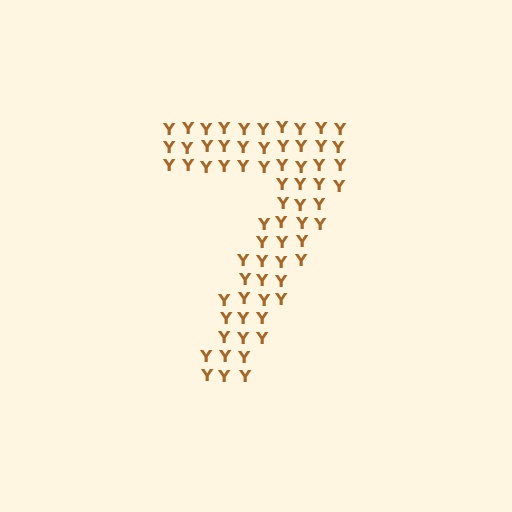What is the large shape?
The large shape is the digit 7.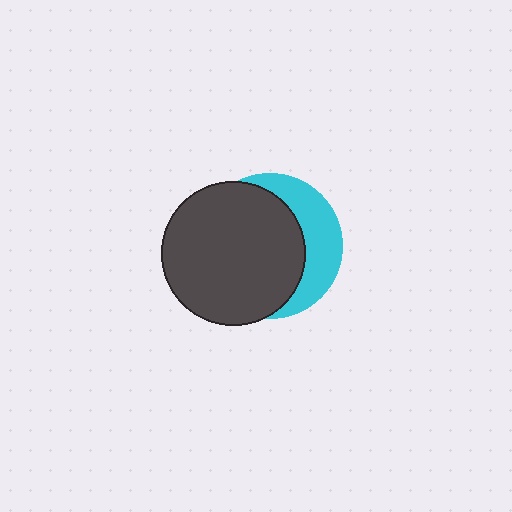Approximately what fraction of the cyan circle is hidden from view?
Roughly 67% of the cyan circle is hidden behind the dark gray circle.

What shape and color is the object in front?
The object in front is a dark gray circle.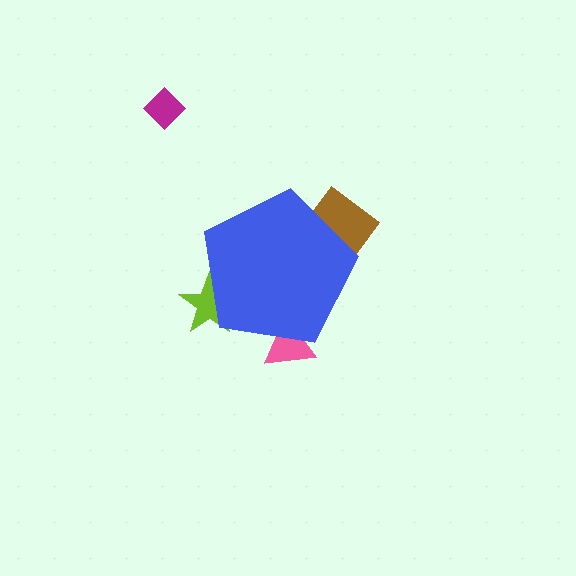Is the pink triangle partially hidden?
Yes, the pink triangle is partially hidden behind the blue pentagon.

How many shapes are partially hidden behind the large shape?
3 shapes are partially hidden.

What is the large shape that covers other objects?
A blue pentagon.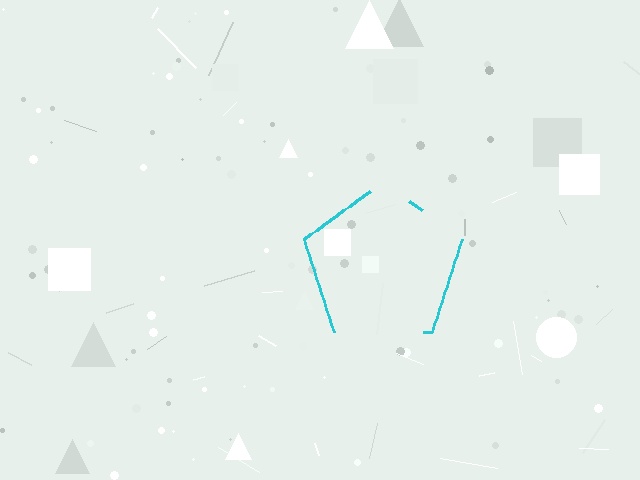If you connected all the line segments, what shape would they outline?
They would outline a pentagon.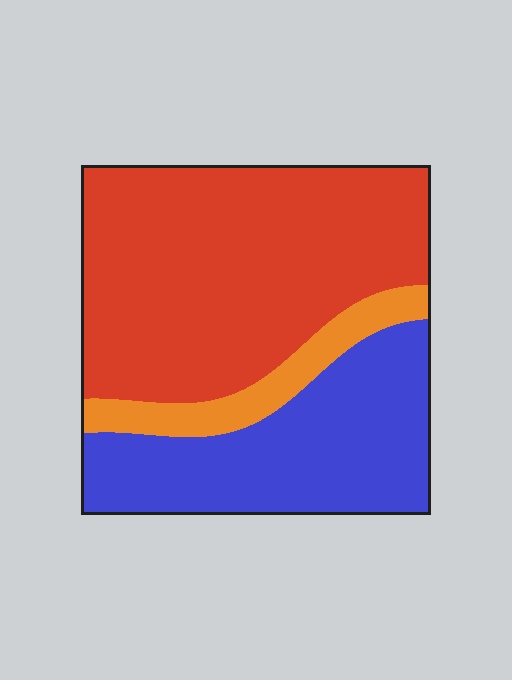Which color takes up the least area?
Orange, at roughly 10%.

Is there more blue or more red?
Red.